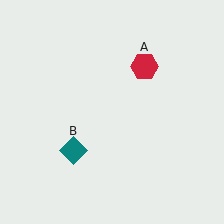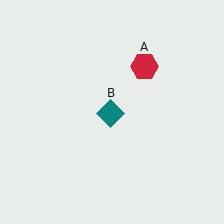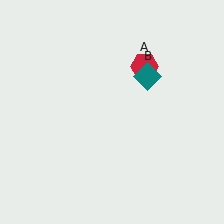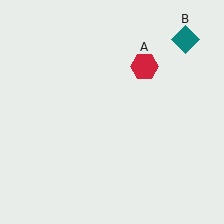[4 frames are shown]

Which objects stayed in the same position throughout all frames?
Red hexagon (object A) remained stationary.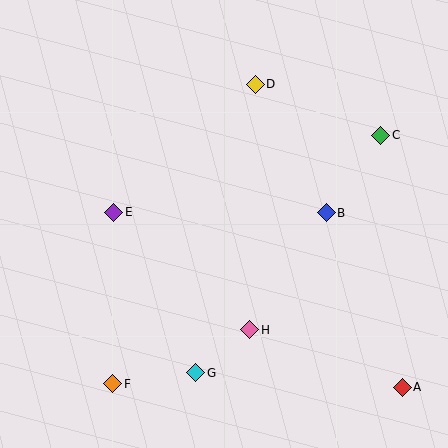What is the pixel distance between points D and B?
The distance between D and B is 147 pixels.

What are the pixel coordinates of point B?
Point B is at (326, 213).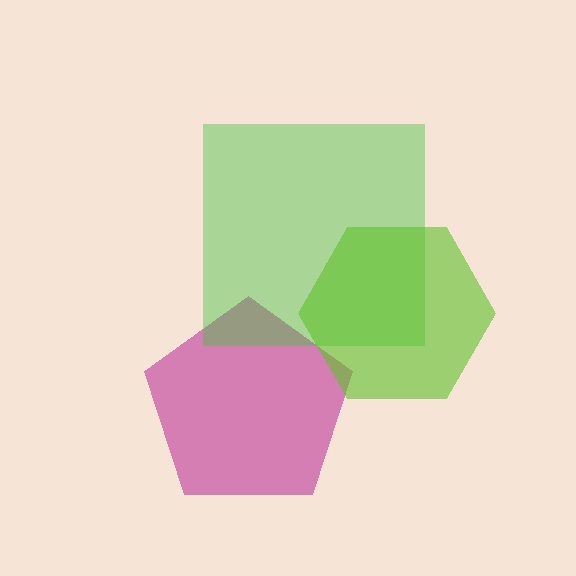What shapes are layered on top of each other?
The layered shapes are: a magenta pentagon, a green square, a lime hexagon.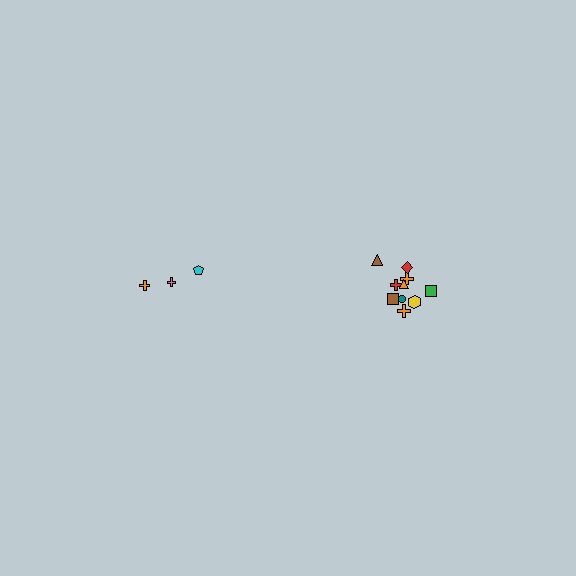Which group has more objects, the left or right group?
The right group.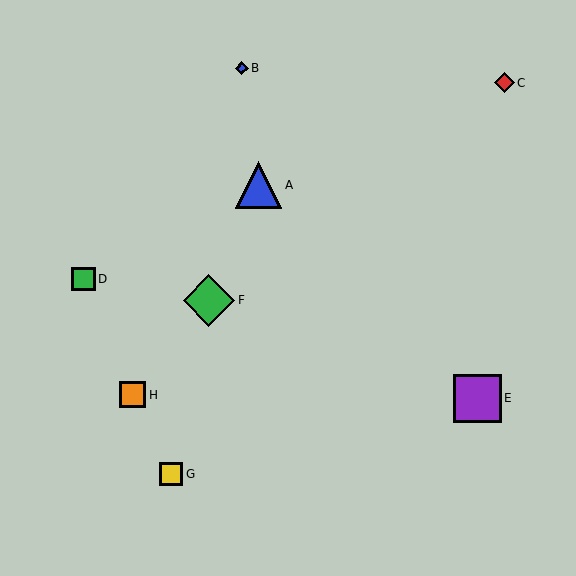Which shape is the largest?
The green diamond (labeled F) is the largest.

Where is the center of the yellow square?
The center of the yellow square is at (171, 474).